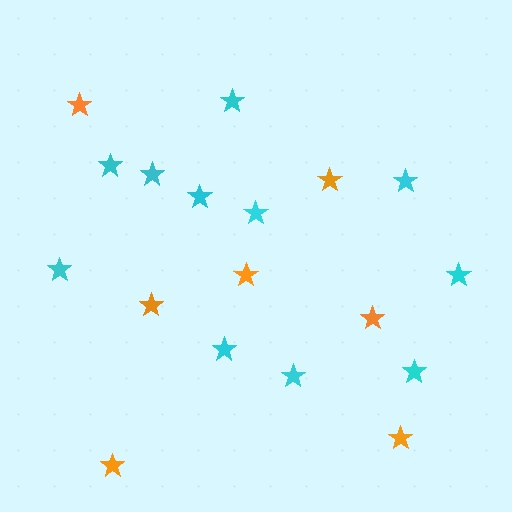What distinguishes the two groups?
There are 2 groups: one group of cyan stars (11) and one group of orange stars (7).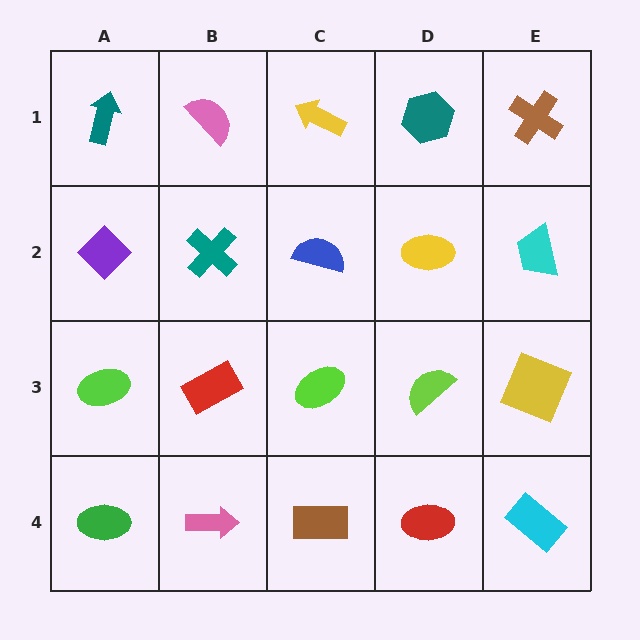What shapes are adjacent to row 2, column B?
A pink semicircle (row 1, column B), a red rectangle (row 3, column B), a purple diamond (row 2, column A), a blue semicircle (row 2, column C).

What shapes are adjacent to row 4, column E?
A yellow square (row 3, column E), a red ellipse (row 4, column D).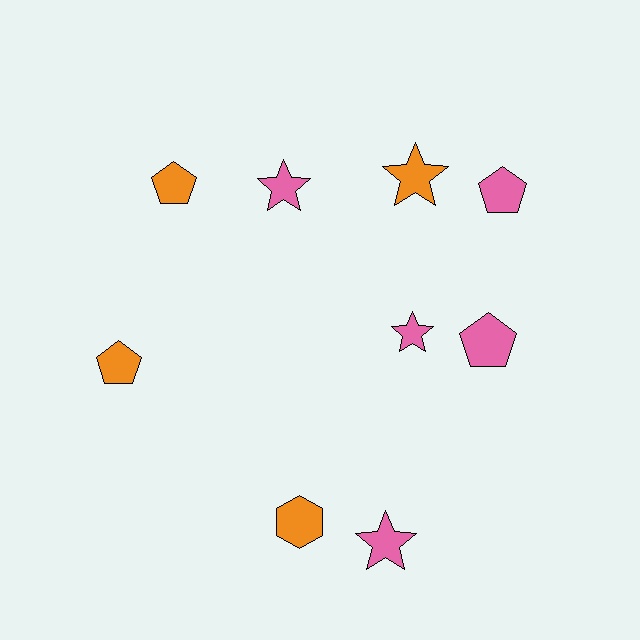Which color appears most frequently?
Pink, with 5 objects.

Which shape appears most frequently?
Star, with 4 objects.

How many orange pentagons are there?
There are 2 orange pentagons.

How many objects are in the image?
There are 9 objects.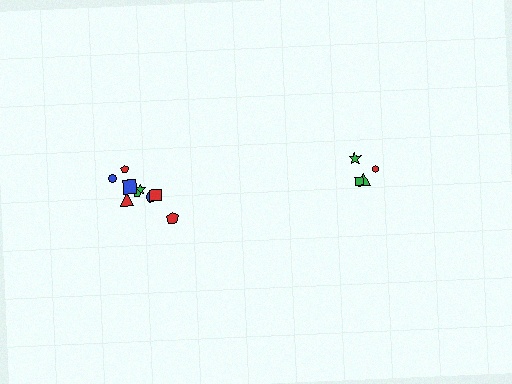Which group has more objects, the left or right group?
The left group.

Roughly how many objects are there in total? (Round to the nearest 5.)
Roughly 15 objects in total.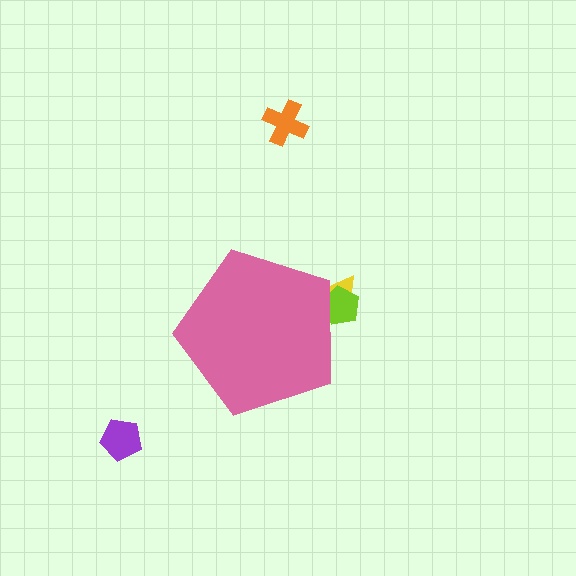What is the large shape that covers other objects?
A pink pentagon.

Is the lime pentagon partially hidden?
Yes, the lime pentagon is partially hidden behind the pink pentagon.